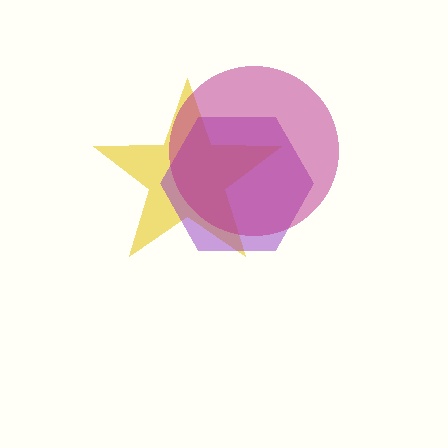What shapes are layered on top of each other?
The layered shapes are: a yellow star, a purple hexagon, a magenta circle.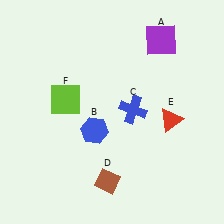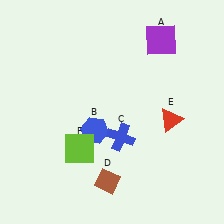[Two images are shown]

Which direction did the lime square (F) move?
The lime square (F) moved down.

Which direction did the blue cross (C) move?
The blue cross (C) moved down.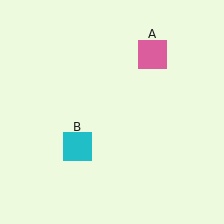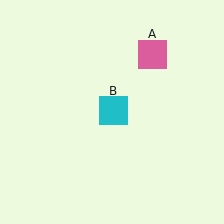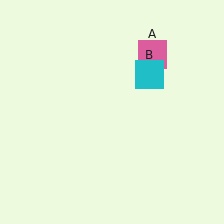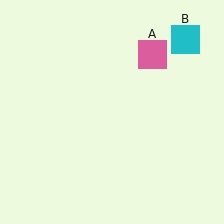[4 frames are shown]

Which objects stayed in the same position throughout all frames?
Pink square (object A) remained stationary.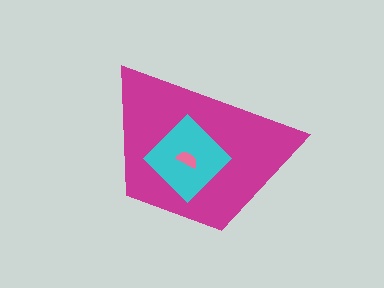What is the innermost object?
The pink semicircle.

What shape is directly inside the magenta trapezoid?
The cyan diamond.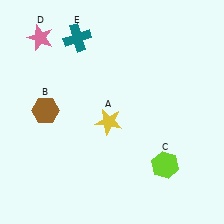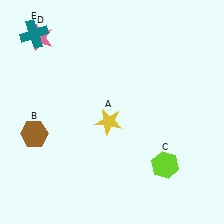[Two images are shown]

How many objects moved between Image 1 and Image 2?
2 objects moved between the two images.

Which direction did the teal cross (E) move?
The teal cross (E) moved left.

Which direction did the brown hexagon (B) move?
The brown hexagon (B) moved down.